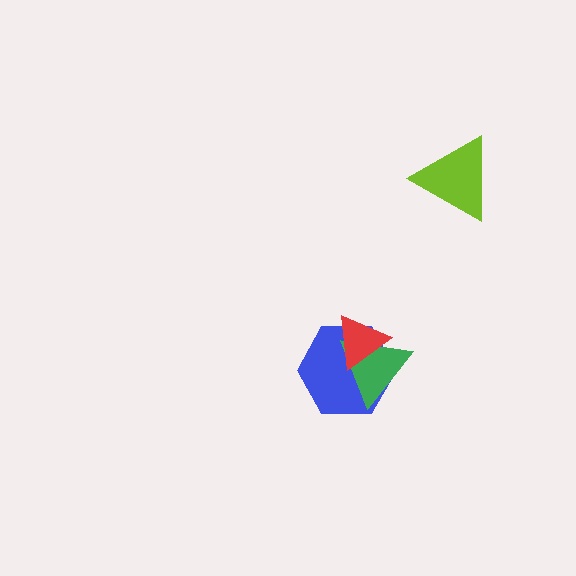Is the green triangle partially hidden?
Yes, it is partially covered by another shape.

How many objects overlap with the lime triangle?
0 objects overlap with the lime triangle.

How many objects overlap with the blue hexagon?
2 objects overlap with the blue hexagon.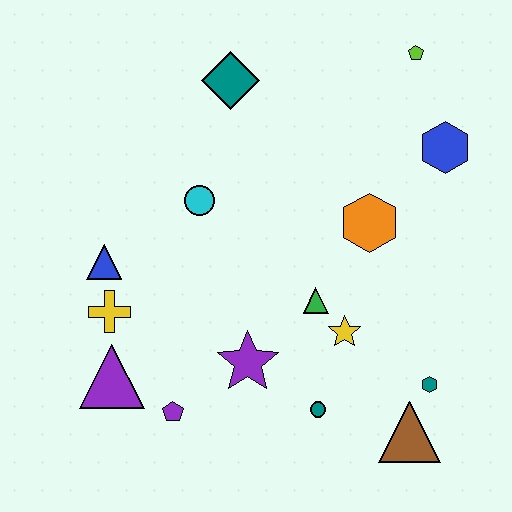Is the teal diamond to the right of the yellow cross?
Yes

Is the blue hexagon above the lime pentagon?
No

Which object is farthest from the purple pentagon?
The lime pentagon is farthest from the purple pentagon.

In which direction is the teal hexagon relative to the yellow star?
The teal hexagon is to the right of the yellow star.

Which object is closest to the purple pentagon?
The purple triangle is closest to the purple pentagon.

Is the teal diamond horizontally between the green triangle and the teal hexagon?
No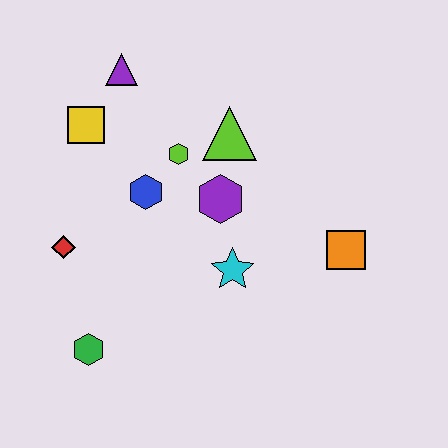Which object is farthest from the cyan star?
The purple triangle is farthest from the cyan star.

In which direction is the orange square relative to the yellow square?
The orange square is to the right of the yellow square.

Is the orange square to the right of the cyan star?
Yes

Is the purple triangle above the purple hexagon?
Yes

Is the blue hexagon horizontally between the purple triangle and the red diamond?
No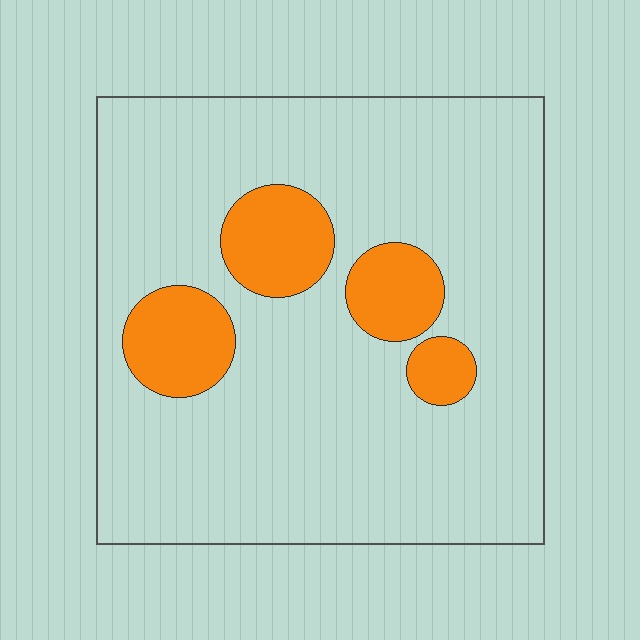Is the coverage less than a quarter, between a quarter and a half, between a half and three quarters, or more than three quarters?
Less than a quarter.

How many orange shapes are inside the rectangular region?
4.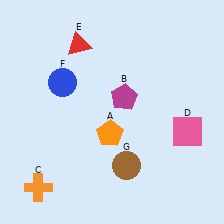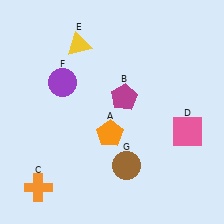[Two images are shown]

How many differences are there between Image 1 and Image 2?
There are 2 differences between the two images.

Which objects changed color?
E changed from red to yellow. F changed from blue to purple.